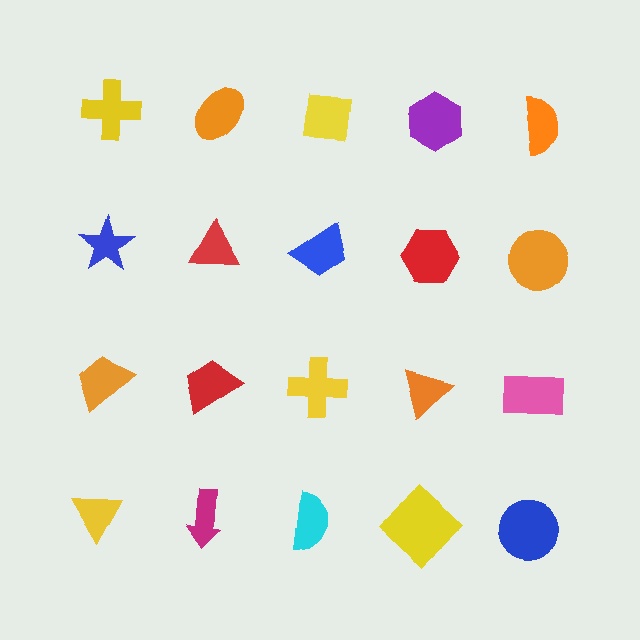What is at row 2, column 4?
A red hexagon.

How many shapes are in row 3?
5 shapes.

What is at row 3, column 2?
A red trapezoid.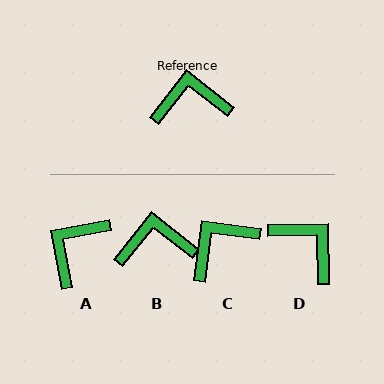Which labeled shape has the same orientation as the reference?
B.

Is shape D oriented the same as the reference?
No, it is off by about 51 degrees.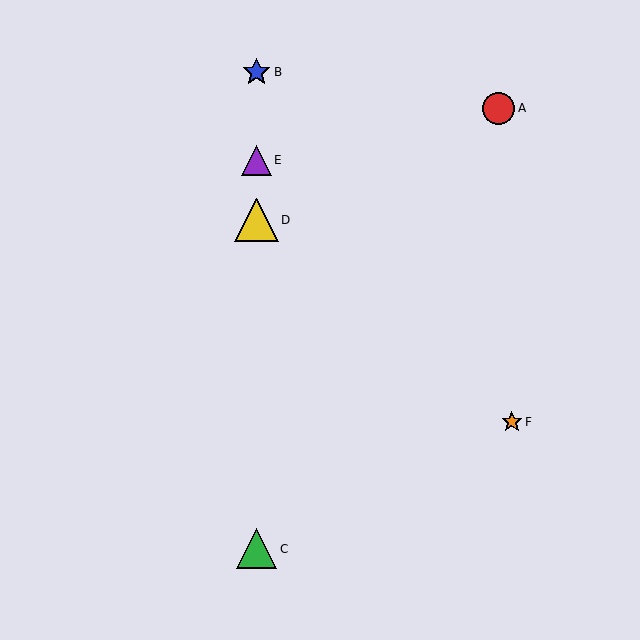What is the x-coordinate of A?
Object A is at x≈499.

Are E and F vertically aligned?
No, E is at x≈257 and F is at x≈512.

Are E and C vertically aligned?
Yes, both are at x≈257.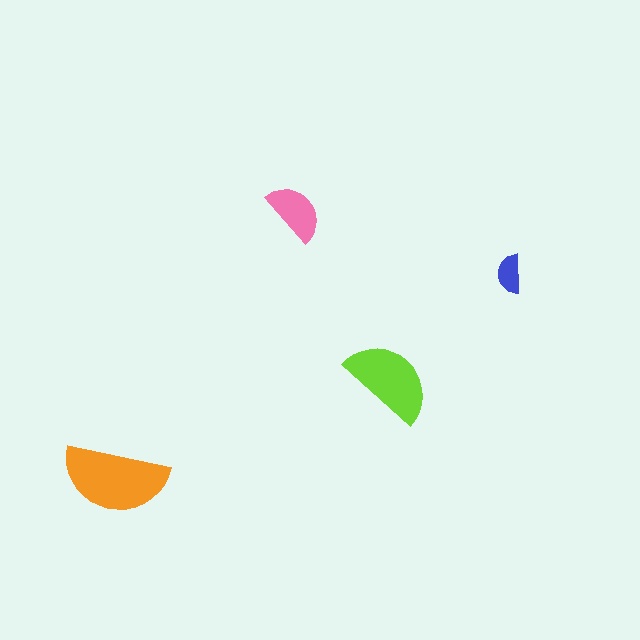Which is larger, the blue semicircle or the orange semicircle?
The orange one.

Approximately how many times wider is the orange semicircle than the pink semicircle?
About 1.5 times wider.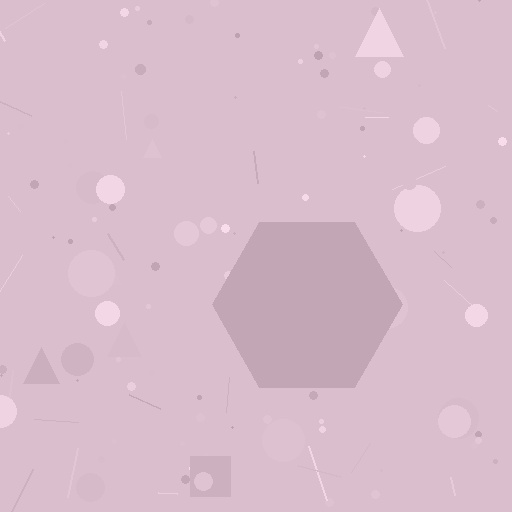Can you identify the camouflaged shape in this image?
The camouflaged shape is a hexagon.